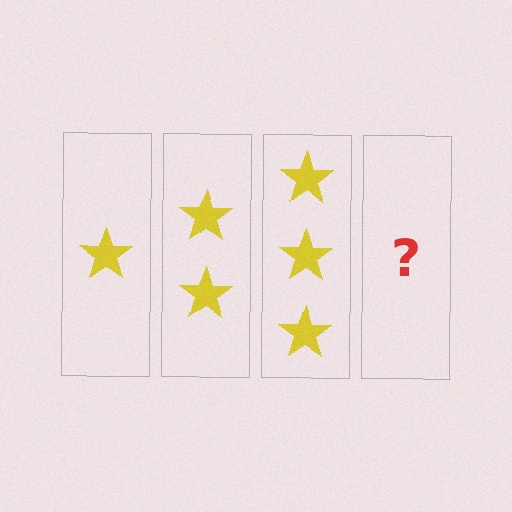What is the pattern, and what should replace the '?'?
The pattern is that each step adds one more star. The '?' should be 4 stars.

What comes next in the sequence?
The next element should be 4 stars.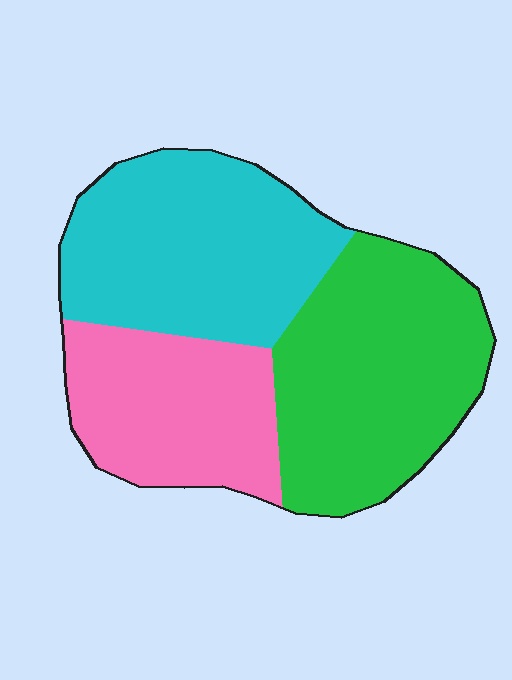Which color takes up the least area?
Pink, at roughly 25%.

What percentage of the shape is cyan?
Cyan covers 36% of the shape.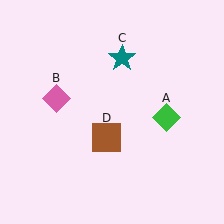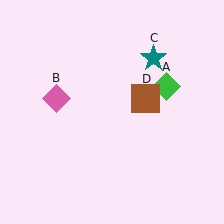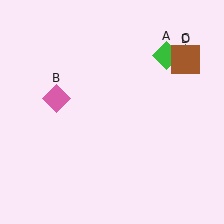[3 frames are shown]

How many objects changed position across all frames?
3 objects changed position: green diamond (object A), teal star (object C), brown square (object D).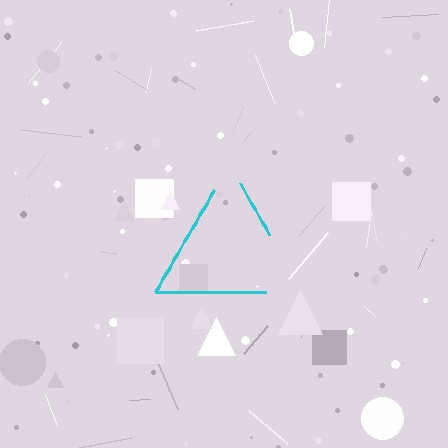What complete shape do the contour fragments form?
The contour fragments form a triangle.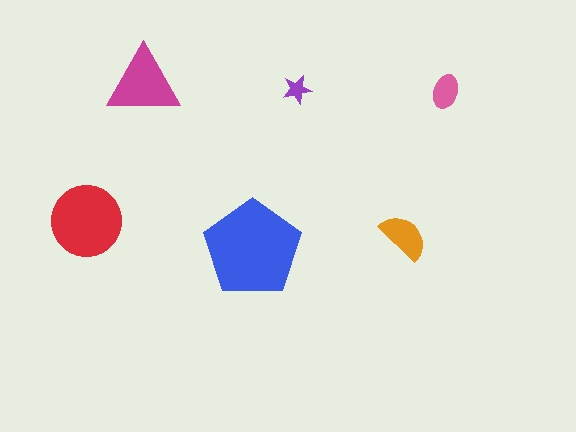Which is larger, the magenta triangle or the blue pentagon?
The blue pentagon.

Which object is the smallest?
The purple star.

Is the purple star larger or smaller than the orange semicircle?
Smaller.